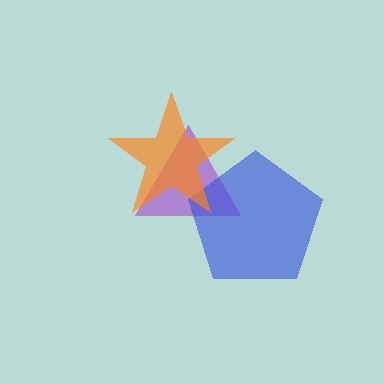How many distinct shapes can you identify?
There are 3 distinct shapes: a purple triangle, a blue pentagon, an orange star.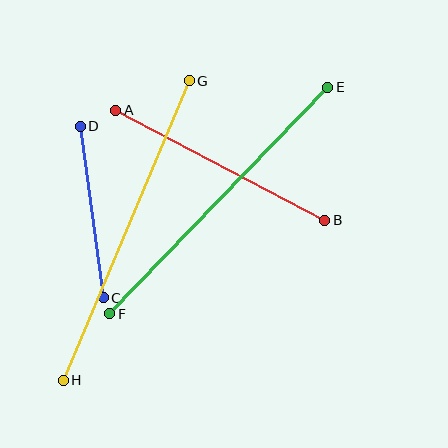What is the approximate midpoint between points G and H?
The midpoint is at approximately (126, 230) pixels.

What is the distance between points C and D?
The distance is approximately 173 pixels.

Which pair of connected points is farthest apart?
Points G and H are farthest apart.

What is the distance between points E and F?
The distance is approximately 314 pixels.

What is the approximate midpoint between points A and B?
The midpoint is at approximately (220, 165) pixels.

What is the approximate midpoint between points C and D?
The midpoint is at approximately (92, 212) pixels.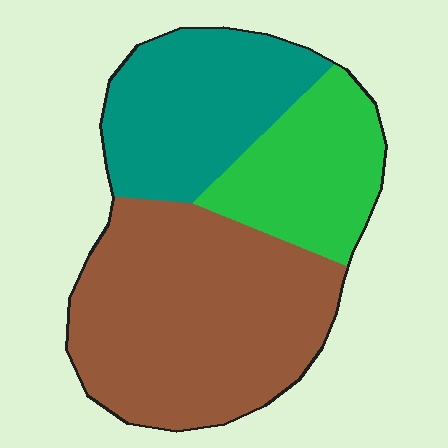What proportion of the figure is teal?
Teal takes up about one quarter (1/4) of the figure.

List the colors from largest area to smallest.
From largest to smallest: brown, teal, green.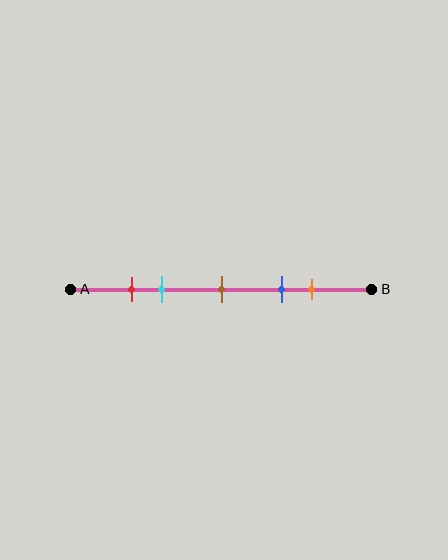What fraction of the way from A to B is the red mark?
The red mark is approximately 20% (0.2) of the way from A to B.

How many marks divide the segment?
There are 5 marks dividing the segment.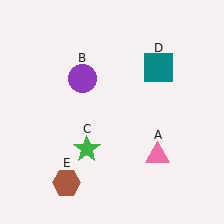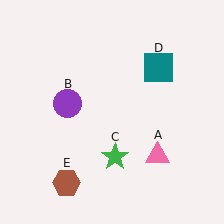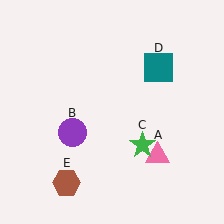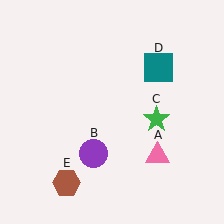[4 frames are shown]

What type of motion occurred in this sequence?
The purple circle (object B), green star (object C) rotated counterclockwise around the center of the scene.